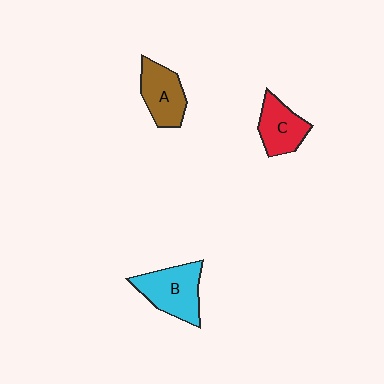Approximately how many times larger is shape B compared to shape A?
Approximately 1.2 times.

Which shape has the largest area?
Shape B (cyan).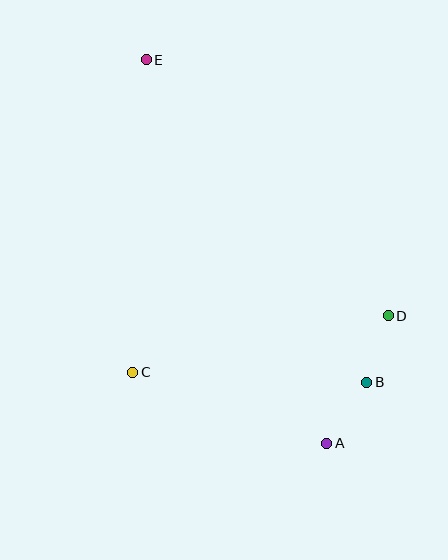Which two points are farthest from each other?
Points A and E are farthest from each other.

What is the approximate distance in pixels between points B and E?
The distance between B and E is approximately 391 pixels.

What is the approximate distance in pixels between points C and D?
The distance between C and D is approximately 261 pixels.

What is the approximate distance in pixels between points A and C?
The distance between A and C is approximately 207 pixels.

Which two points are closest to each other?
Points B and D are closest to each other.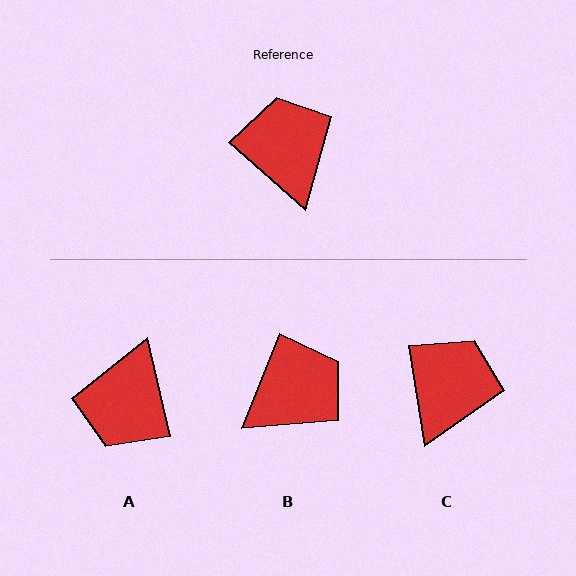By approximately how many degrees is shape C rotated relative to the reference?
Approximately 40 degrees clockwise.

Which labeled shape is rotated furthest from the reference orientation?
A, about 144 degrees away.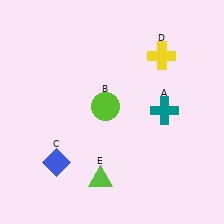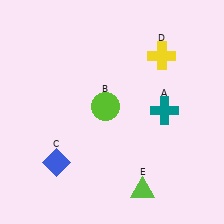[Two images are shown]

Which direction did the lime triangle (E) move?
The lime triangle (E) moved right.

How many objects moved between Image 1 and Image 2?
1 object moved between the two images.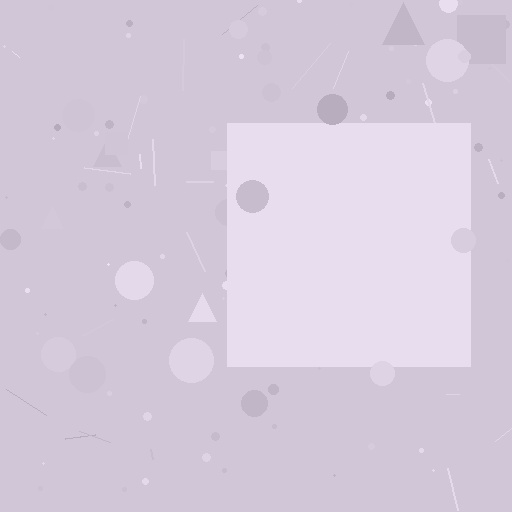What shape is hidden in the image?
A square is hidden in the image.